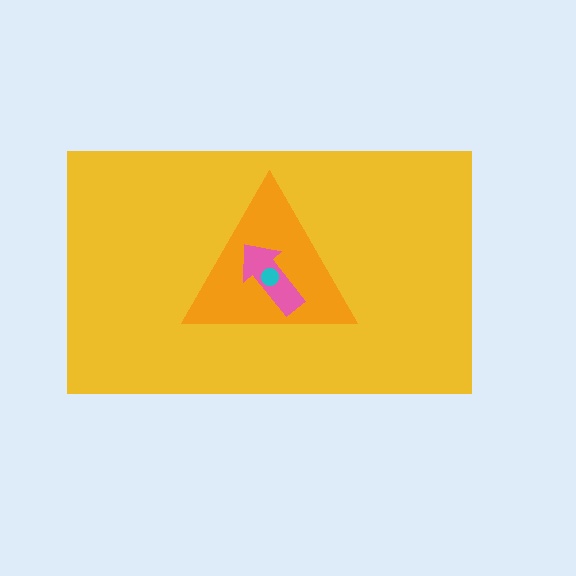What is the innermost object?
The cyan circle.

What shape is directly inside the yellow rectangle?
The orange triangle.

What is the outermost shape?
The yellow rectangle.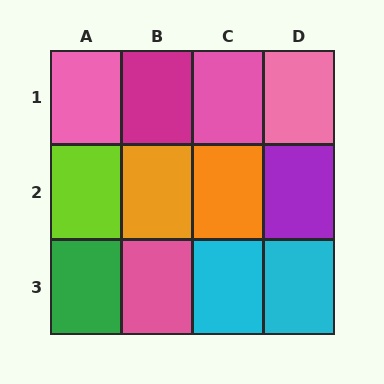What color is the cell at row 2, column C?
Orange.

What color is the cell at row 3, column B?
Pink.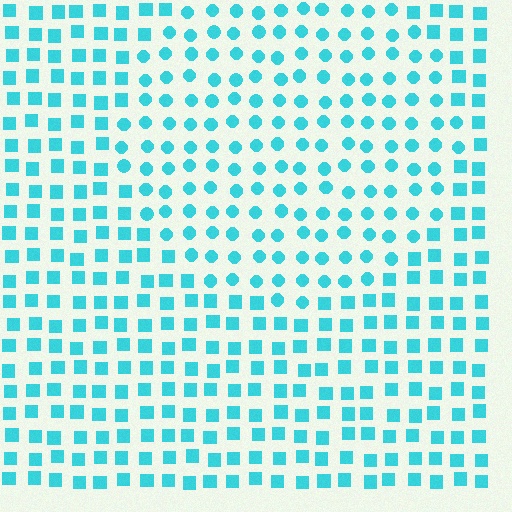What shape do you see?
I see a circle.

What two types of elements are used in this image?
The image uses circles inside the circle region and squares outside it.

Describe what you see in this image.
The image is filled with small cyan elements arranged in a uniform grid. A circle-shaped region contains circles, while the surrounding area contains squares. The boundary is defined purely by the change in element shape.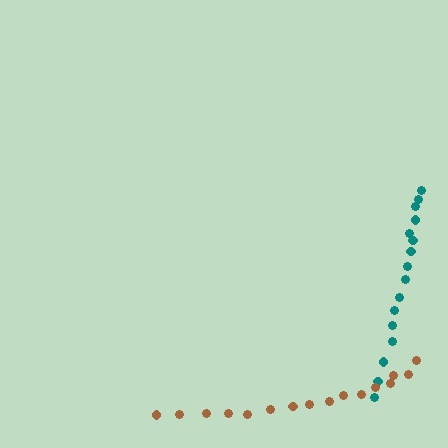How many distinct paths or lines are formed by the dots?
There are 2 distinct paths.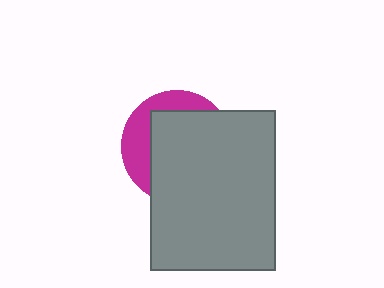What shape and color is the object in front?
The object in front is a gray rectangle.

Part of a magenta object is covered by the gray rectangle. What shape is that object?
It is a circle.